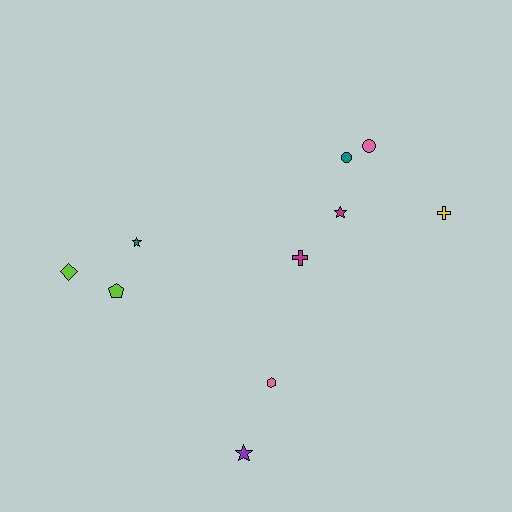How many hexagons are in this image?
There is 1 hexagon.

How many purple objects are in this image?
There is 1 purple object.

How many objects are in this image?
There are 10 objects.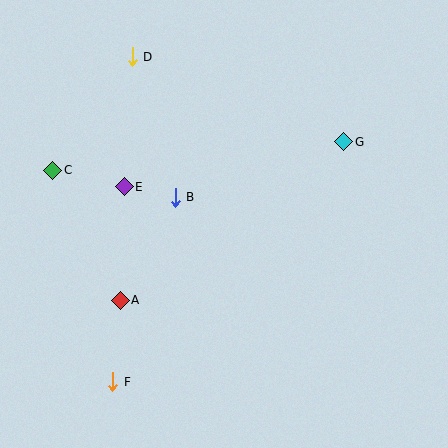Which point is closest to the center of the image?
Point B at (175, 197) is closest to the center.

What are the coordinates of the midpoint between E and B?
The midpoint between E and B is at (150, 192).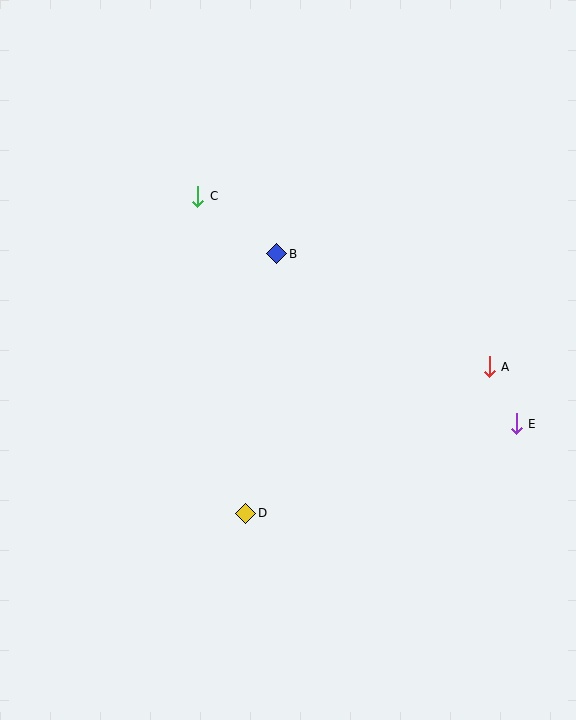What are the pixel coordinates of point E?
Point E is at (516, 424).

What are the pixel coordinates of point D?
Point D is at (246, 513).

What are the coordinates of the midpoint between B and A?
The midpoint between B and A is at (383, 310).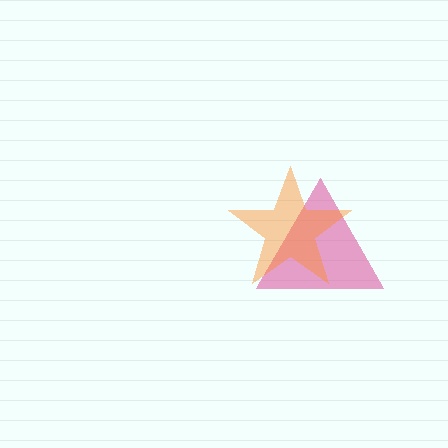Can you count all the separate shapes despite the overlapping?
Yes, there are 2 separate shapes.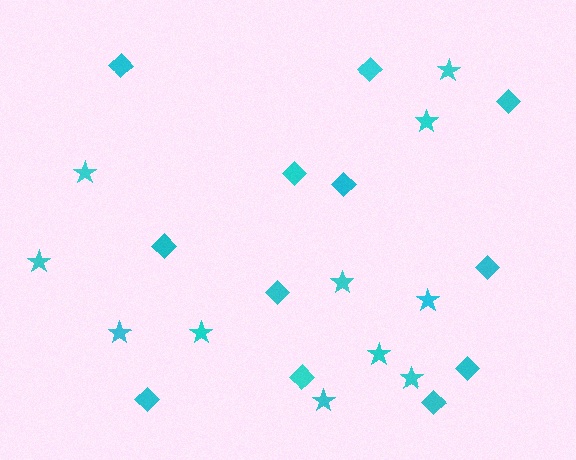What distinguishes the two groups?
There are 2 groups: one group of diamonds (12) and one group of stars (11).